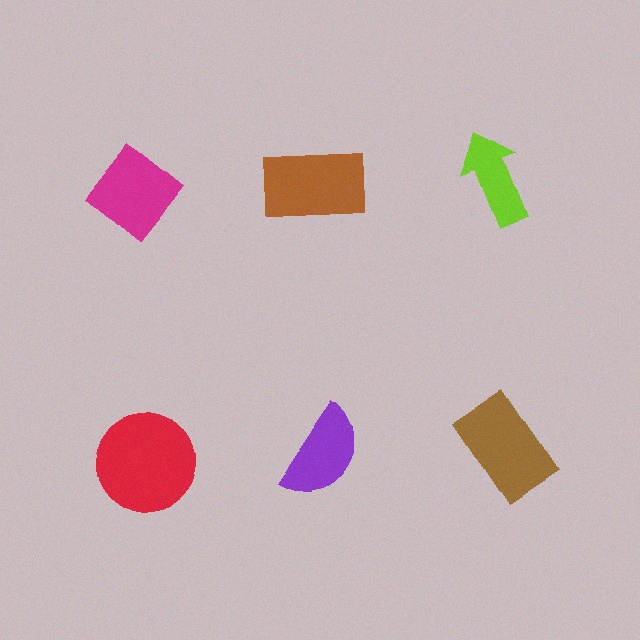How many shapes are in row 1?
3 shapes.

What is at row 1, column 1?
A magenta diamond.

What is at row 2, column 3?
A brown rectangle.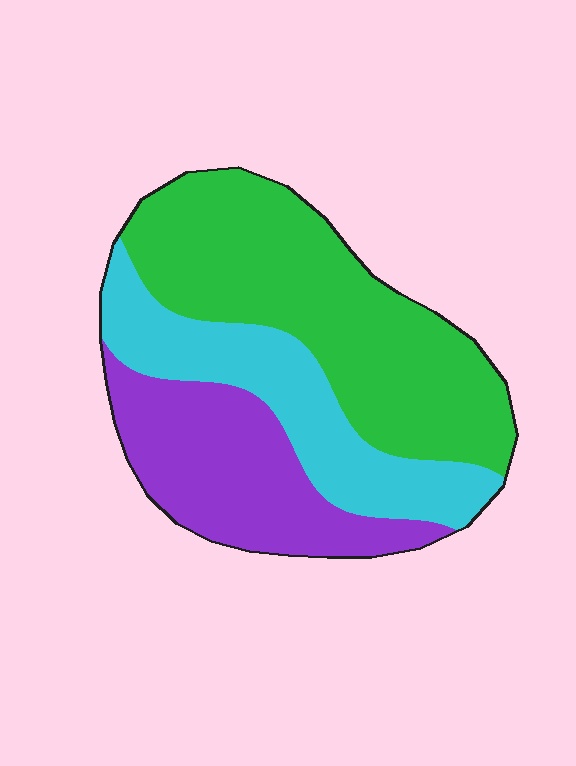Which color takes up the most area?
Green, at roughly 45%.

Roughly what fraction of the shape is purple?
Purple covers about 25% of the shape.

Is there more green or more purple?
Green.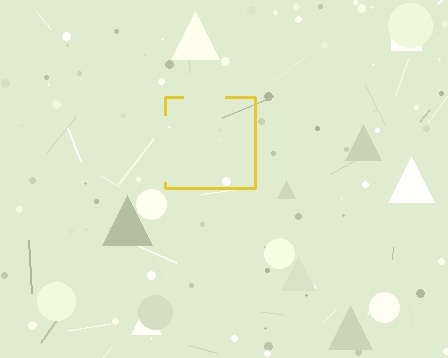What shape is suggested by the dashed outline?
The dashed outline suggests a square.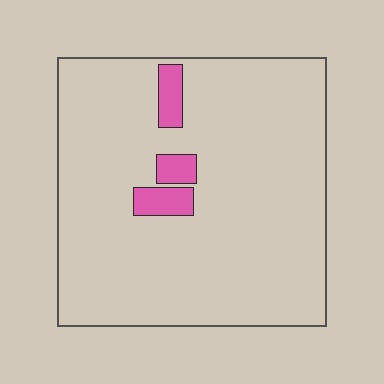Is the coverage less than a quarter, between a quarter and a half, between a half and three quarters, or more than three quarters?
Less than a quarter.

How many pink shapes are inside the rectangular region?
3.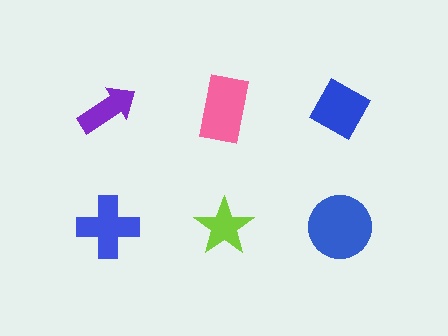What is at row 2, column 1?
A blue cross.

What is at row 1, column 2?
A pink rectangle.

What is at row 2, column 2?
A lime star.